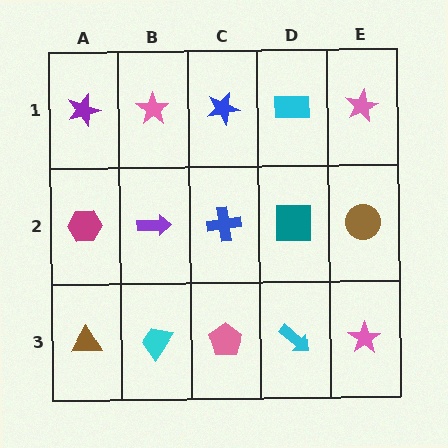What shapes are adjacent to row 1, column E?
A brown circle (row 2, column E), a cyan rectangle (row 1, column D).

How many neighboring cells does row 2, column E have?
3.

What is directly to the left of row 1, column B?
A purple star.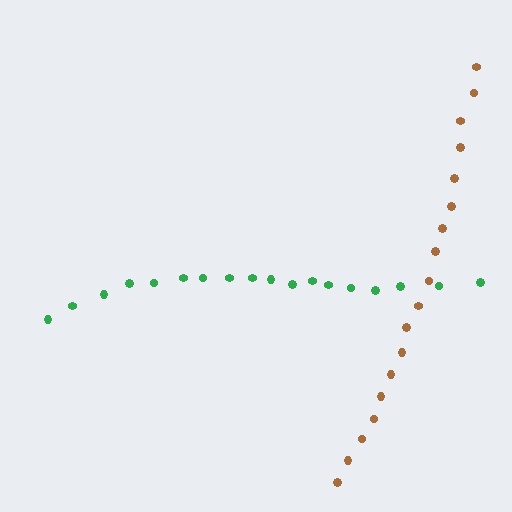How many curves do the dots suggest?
There are 2 distinct paths.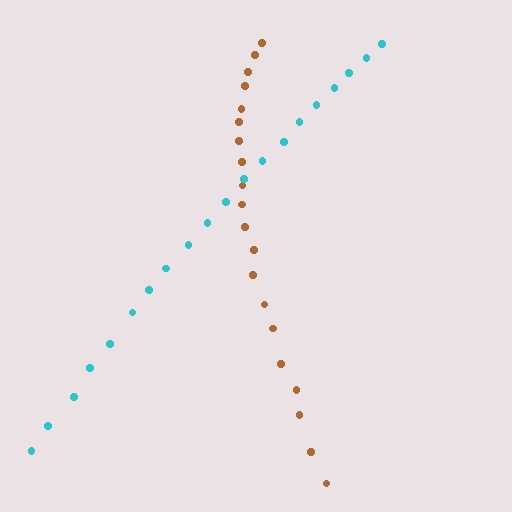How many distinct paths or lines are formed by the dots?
There are 2 distinct paths.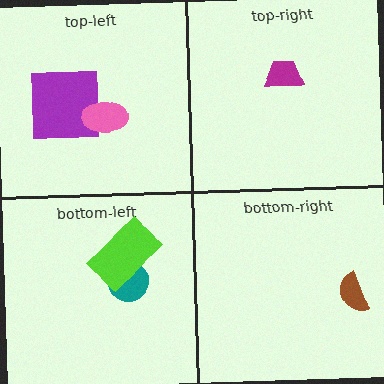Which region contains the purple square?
The top-left region.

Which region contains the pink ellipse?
The top-left region.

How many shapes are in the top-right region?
1.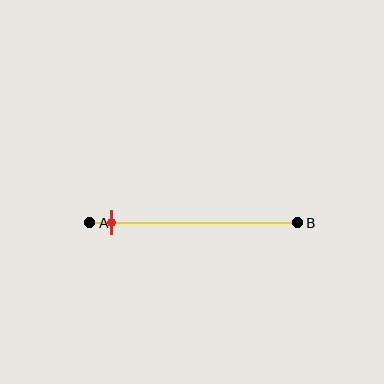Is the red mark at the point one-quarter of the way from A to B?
No, the mark is at about 10% from A, not at the 25% one-quarter point.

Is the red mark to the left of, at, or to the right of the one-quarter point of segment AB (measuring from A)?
The red mark is to the left of the one-quarter point of segment AB.